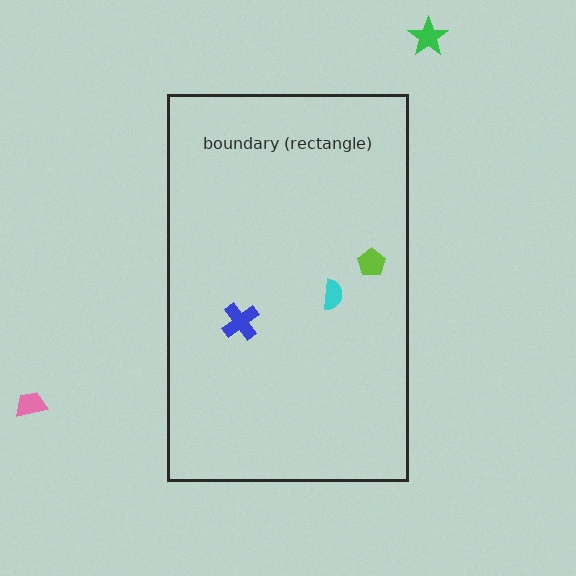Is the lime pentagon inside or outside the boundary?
Inside.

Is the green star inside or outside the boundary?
Outside.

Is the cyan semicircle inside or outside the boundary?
Inside.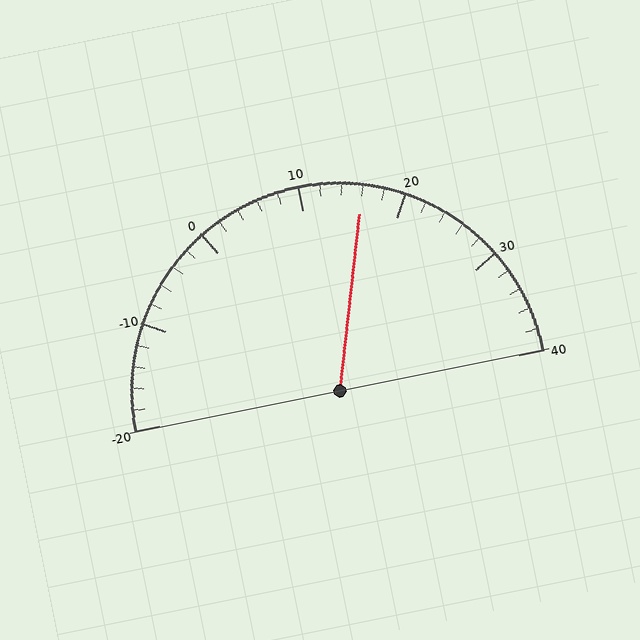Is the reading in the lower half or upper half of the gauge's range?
The reading is in the upper half of the range (-20 to 40).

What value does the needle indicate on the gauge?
The needle indicates approximately 16.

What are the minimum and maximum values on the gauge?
The gauge ranges from -20 to 40.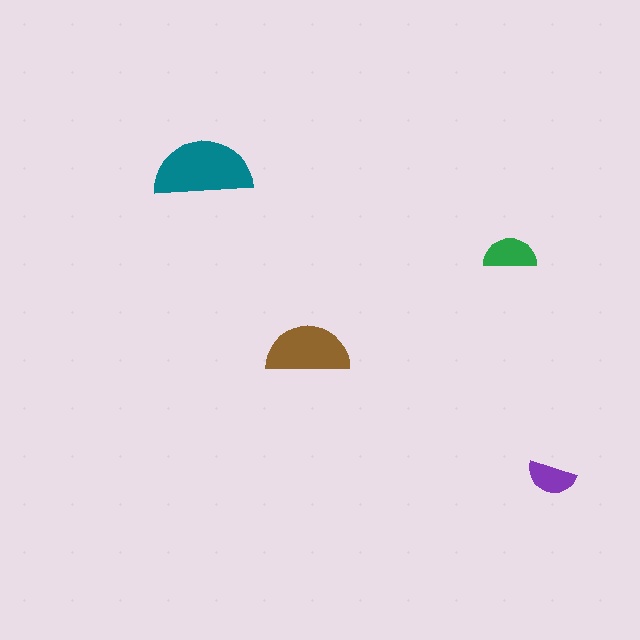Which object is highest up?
The teal semicircle is topmost.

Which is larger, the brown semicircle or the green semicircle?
The brown one.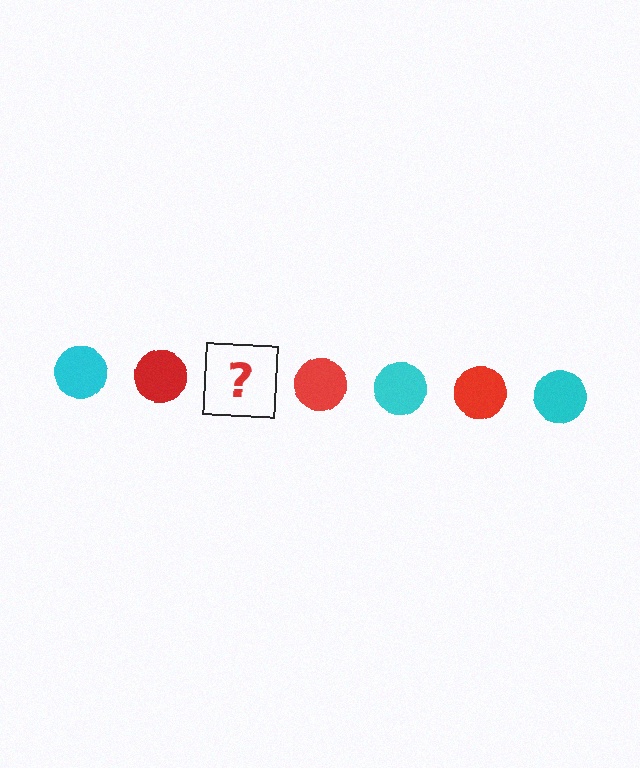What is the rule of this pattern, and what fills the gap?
The rule is that the pattern cycles through cyan, red circles. The gap should be filled with a cyan circle.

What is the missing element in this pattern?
The missing element is a cyan circle.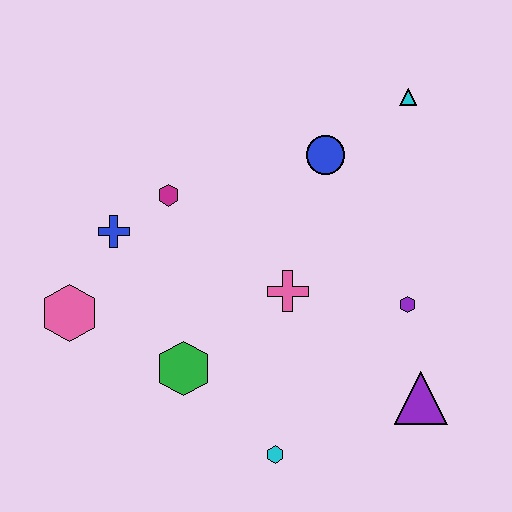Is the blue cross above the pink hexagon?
Yes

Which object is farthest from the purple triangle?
The pink hexagon is farthest from the purple triangle.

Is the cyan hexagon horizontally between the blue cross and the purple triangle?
Yes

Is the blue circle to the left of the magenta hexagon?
No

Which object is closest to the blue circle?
The cyan triangle is closest to the blue circle.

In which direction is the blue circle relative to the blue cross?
The blue circle is to the right of the blue cross.